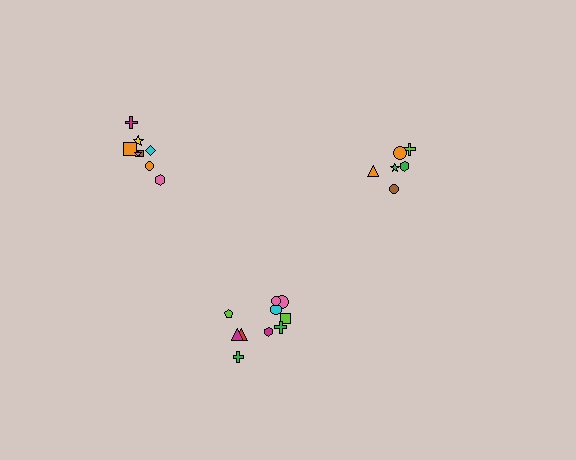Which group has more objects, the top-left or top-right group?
The top-left group.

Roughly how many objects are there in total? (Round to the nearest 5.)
Roughly 25 objects in total.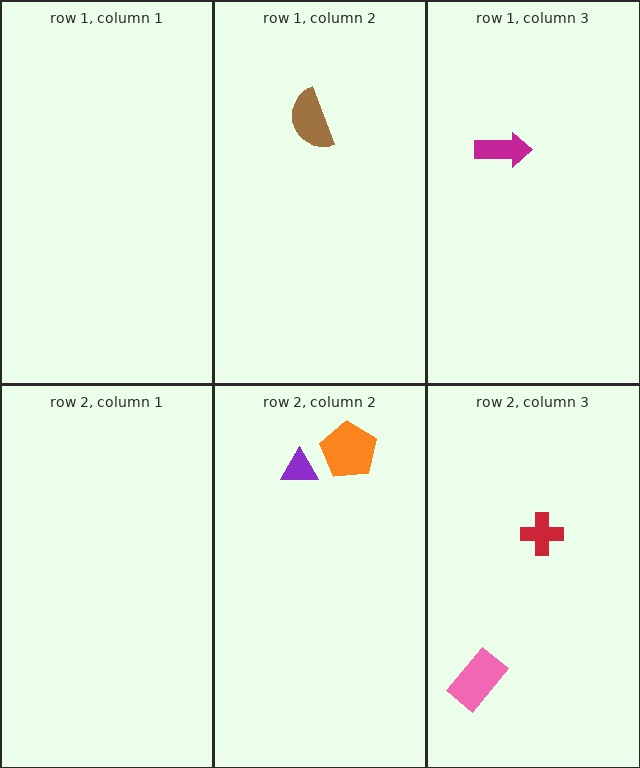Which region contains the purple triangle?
The row 2, column 2 region.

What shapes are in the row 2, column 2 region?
The orange pentagon, the purple triangle.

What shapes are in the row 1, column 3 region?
The magenta arrow.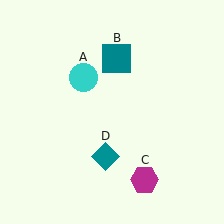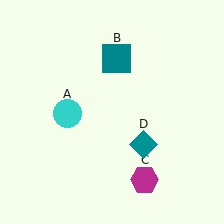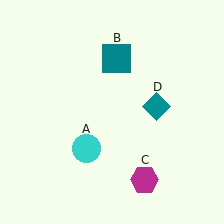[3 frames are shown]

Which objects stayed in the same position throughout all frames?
Teal square (object B) and magenta hexagon (object C) remained stationary.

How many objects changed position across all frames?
2 objects changed position: cyan circle (object A), teal diamond (object D).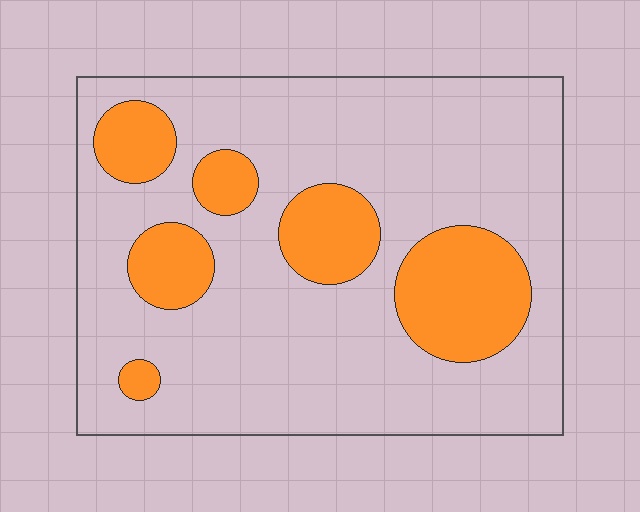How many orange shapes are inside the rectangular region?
6.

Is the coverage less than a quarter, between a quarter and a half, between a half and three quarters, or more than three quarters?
Less than a quarter.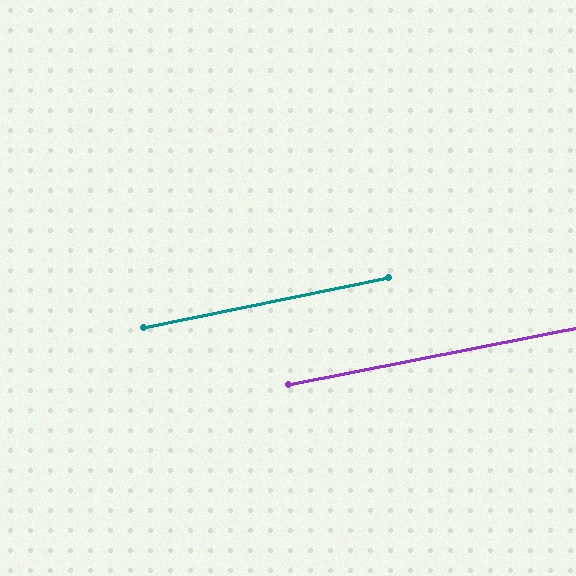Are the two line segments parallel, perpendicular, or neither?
Parallel — their directions differ by only 0.4°.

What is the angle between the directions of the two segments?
Approximately 0 degrees.